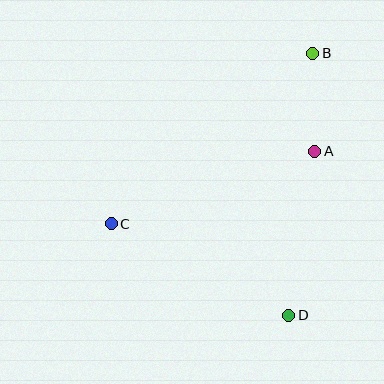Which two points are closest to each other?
Points A and B are closest to each other.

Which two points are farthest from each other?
Points B and C are farthest from each other.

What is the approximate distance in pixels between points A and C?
The distance between A and C is approximately 216 pixels.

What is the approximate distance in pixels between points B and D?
The distance between B and D is approximately 263 pixels.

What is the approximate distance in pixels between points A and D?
The distance between A and D is approximately 166 pixels.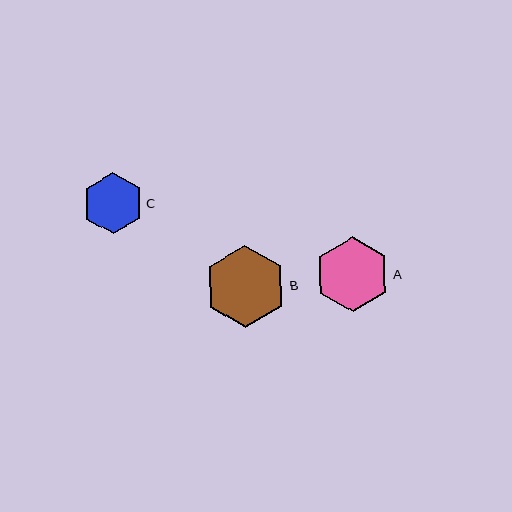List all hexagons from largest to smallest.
From largest to smallest: B, A, C.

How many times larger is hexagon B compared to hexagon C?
Hexagon B is approximately 1.4 times the size of hexagon C.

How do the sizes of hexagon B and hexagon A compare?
Hexagon B and hexagon A are approximately the same size.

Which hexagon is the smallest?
Hexagon C is the smallest with a size of approximately 61 pixels.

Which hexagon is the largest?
Hexagon B is the largest with a size of approximately 82 pixels.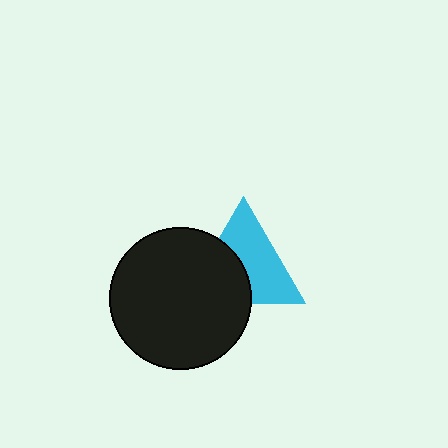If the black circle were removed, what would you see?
You would see the complete cyan triangle.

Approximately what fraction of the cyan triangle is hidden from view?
Roughly 42% of the cyan triangle is hidden behind the black circle.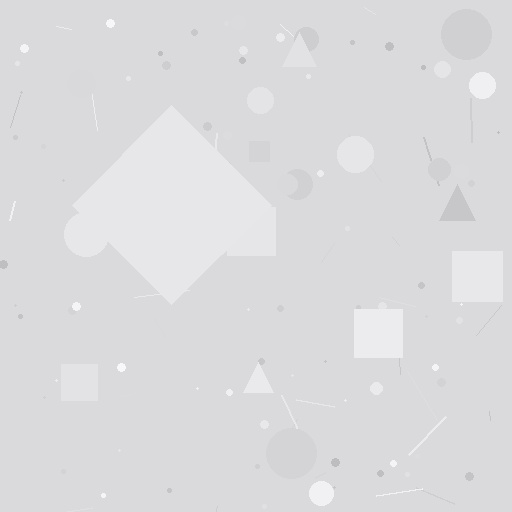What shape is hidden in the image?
A diamond is hidden in the image.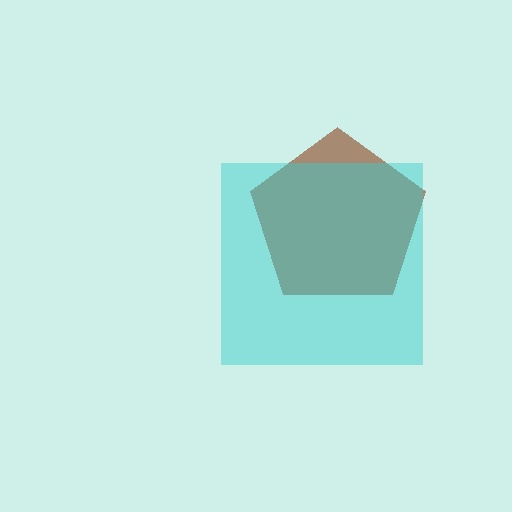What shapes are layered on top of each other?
The layered shapes are: a brown pentagon, a cyan square.